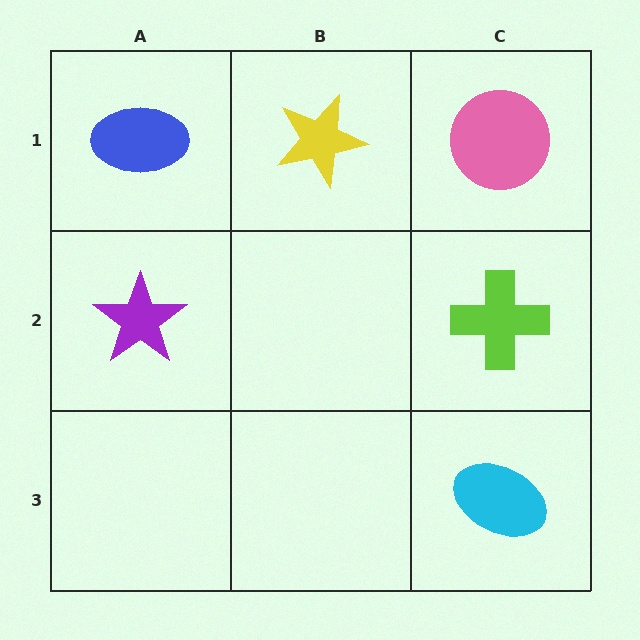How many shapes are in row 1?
3 shapes.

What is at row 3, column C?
A cyan ellipse.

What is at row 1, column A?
A blue ellipse.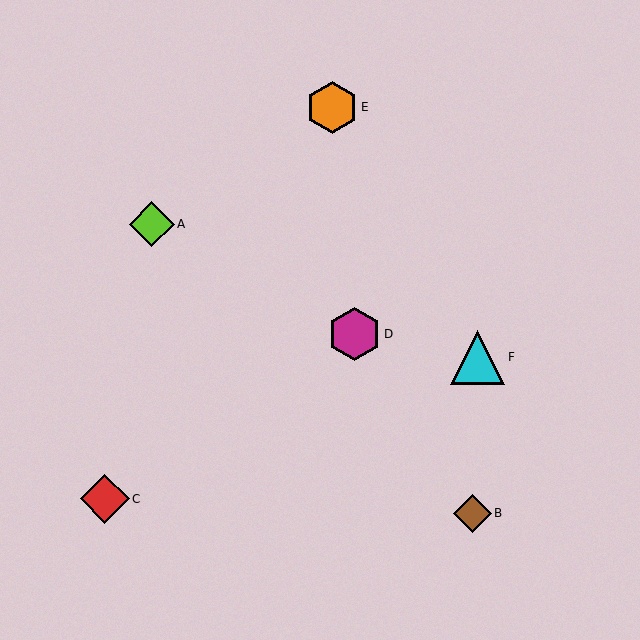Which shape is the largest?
The cyan triangle (labeled F) is the largest.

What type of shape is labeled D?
Shape D is a magenta hexagon.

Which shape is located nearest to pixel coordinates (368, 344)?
The magenta hexagon (labeled D) at (354, 334) is nearest to that location.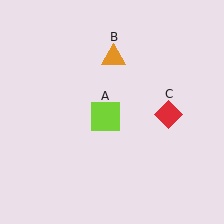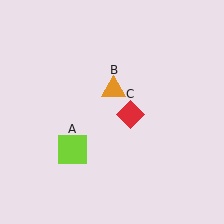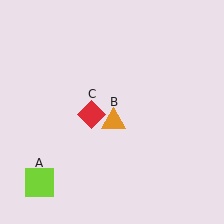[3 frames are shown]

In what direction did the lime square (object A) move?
The lime square (object A) moved down and to the left.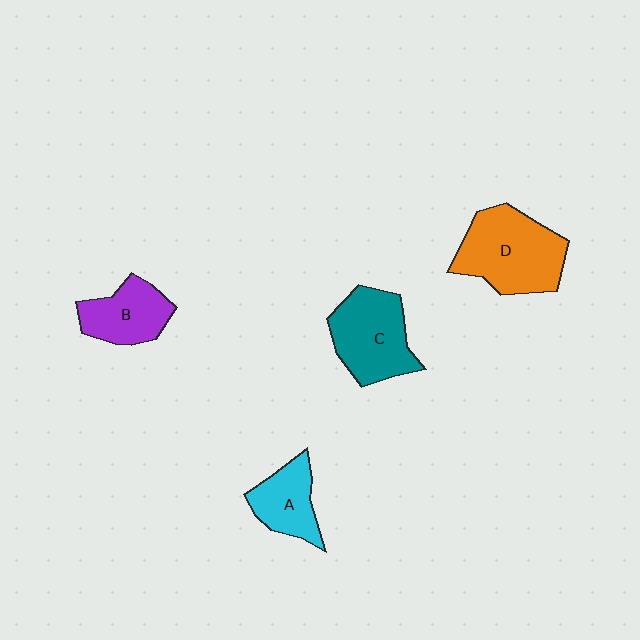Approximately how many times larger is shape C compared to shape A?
Approximately 1.5 times.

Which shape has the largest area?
Shape D (orange).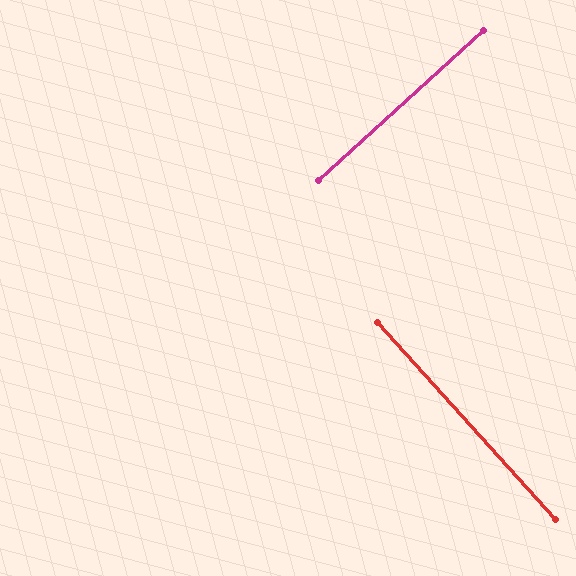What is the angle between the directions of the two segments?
Approximately 90 degrees.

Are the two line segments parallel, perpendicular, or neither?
Perpendicular — they meet at approximately 90°.